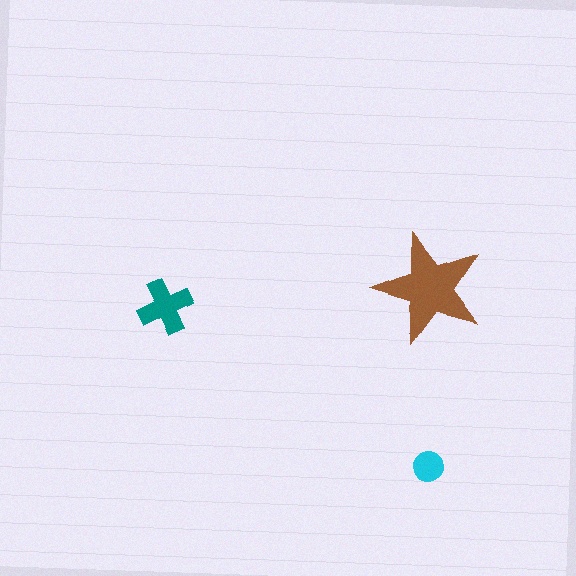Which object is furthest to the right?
The cyan circle is rightmost.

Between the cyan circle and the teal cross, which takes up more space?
The teal cross.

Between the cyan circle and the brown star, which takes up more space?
The brown star.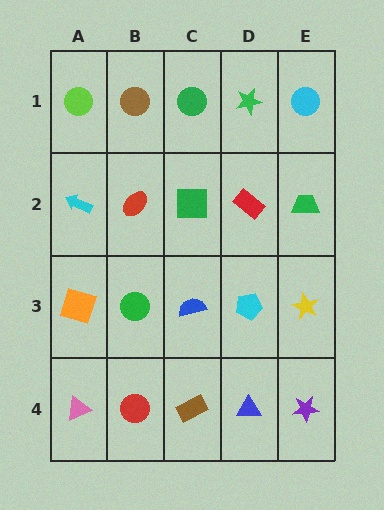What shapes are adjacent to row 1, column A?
A cyan arrow (row 2, column A), a brown circle (row 1, column B).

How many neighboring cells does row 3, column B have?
4.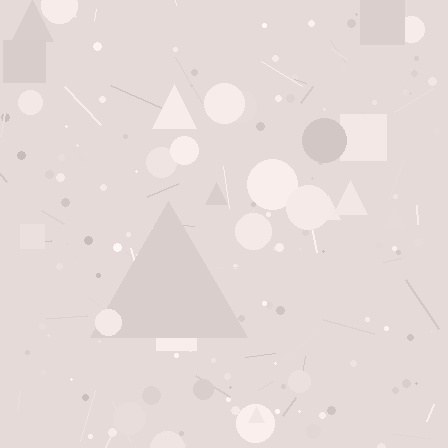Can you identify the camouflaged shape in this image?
The camouflaged shape is a triangle.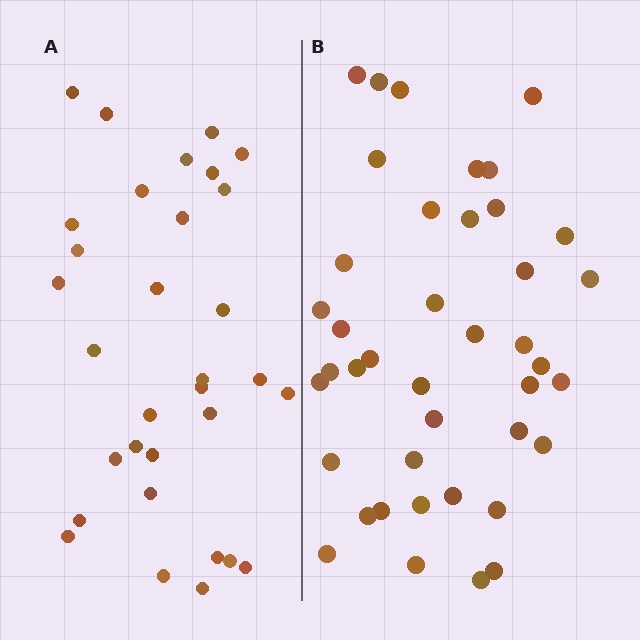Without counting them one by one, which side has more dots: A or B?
Region B (the right region) has more dots.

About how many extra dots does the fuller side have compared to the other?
Region B has roughly 8 or so more dots than region A.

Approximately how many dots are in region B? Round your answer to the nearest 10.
About 40 dots. (The exact count is 41, which rounds to 40.)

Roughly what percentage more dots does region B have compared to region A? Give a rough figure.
About 30% more.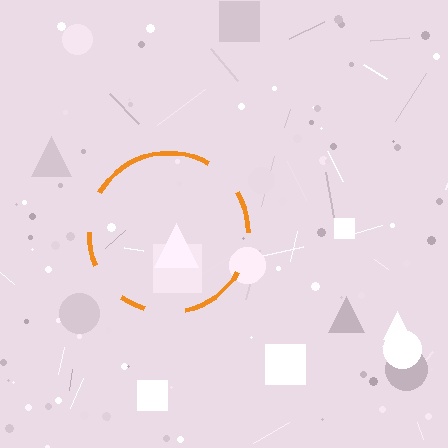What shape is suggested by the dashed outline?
The dashed outline suggests a circle.